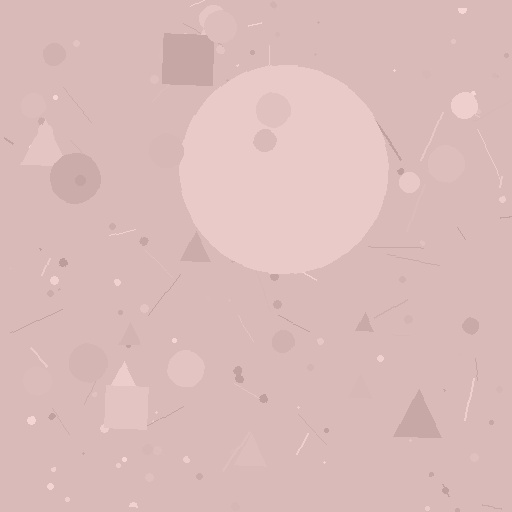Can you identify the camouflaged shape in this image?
The camouflaged shape is a circle.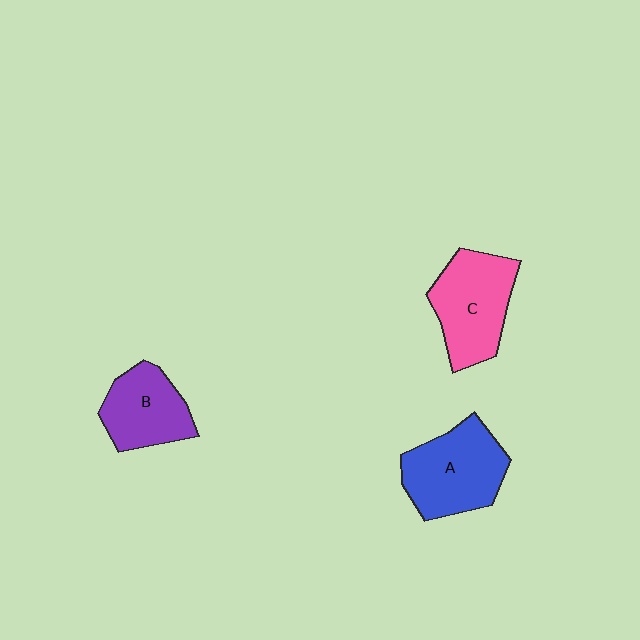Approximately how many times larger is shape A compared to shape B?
Approximately 1.3 times.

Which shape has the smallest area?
Shape B (purple).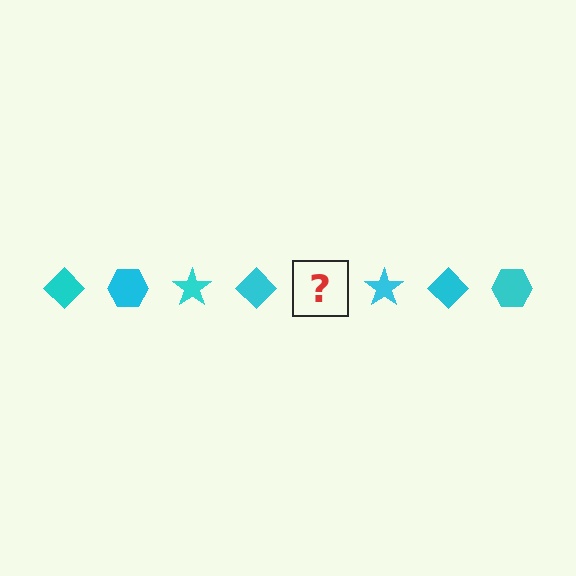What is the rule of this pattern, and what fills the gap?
The rule is that the pattern cycles through diamond, hexagon, star shapes in cyan. The gap should be filled with a cyan hexagon.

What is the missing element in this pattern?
The missing element is a cyan hexagon.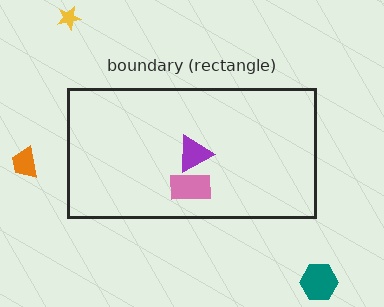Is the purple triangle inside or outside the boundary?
Inside.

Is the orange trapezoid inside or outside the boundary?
Outside.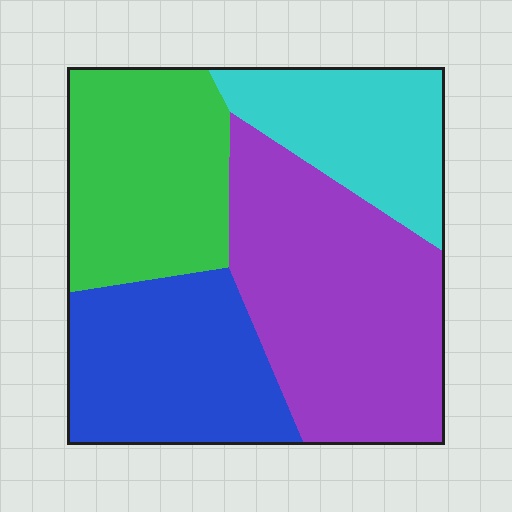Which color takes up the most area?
Purple, at roughly 35%.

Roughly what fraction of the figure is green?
Green covers roughly 25% of the figure.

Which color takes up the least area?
Cyan, at roughly 20%.